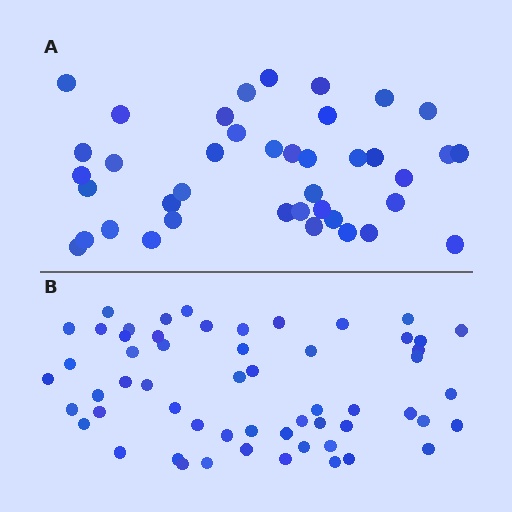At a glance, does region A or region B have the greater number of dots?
Region B (the bottom region) has more dots.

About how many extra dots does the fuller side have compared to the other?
Region B has approximately 15 more dots than region A.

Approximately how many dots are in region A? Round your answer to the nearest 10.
About 40 dots.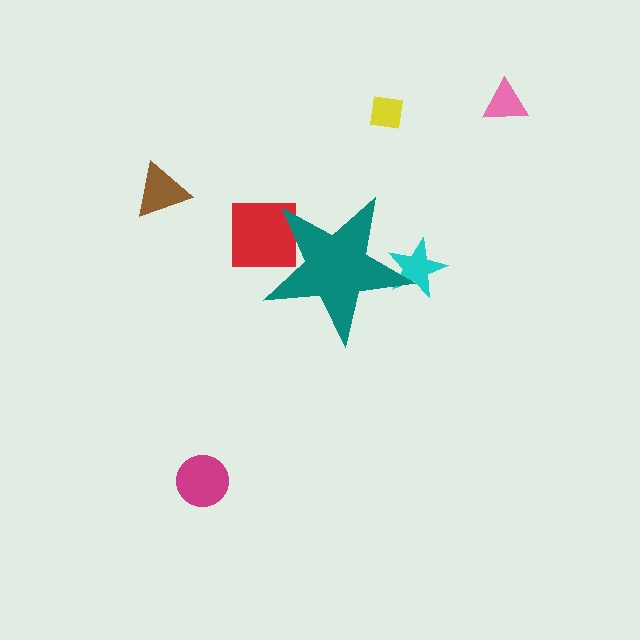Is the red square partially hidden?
Yes, the red square is partially hidden behind the teal star.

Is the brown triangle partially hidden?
No, the brown triangle is fully visible.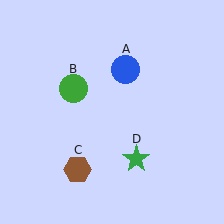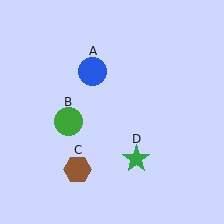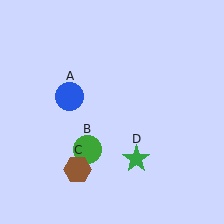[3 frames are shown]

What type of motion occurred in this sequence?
The blue circle (object A), green circle (object B) rotated counterclockwise around the center of the scene.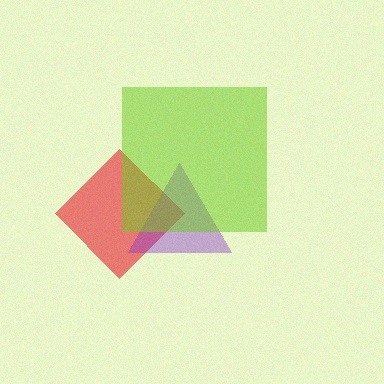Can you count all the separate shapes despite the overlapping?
Yes, there are 3 separate shapes.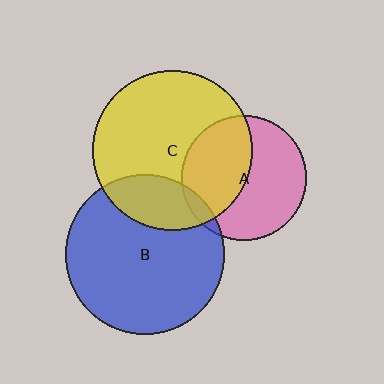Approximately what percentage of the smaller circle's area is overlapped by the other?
Approximately 20%.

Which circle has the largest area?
Circle C (yellow).